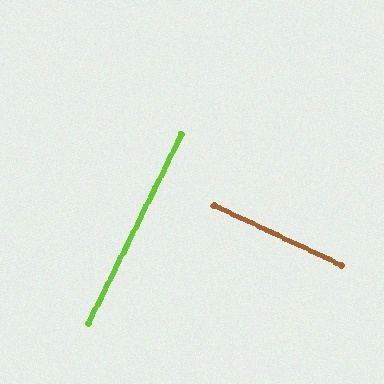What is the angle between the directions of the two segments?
Approximately 89 degrees.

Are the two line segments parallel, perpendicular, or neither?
Perpendicular — they meet at approximately 89°.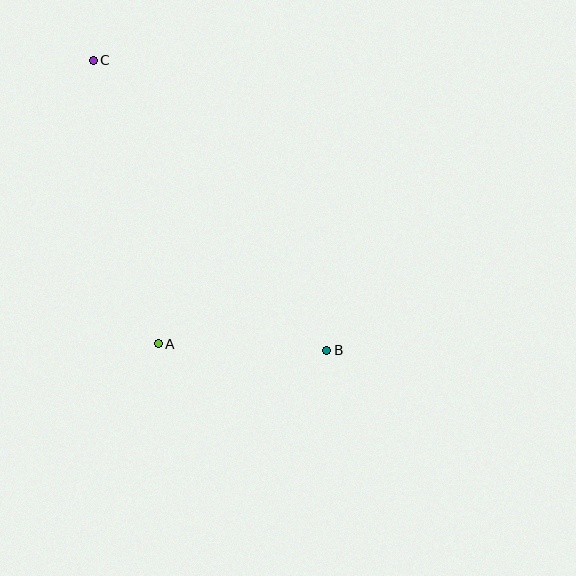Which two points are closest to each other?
Points A and B are closest to each other.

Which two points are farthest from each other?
Points B and C are farthest from each other.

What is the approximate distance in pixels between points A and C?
The distance between A and C is approximately 291 pixels.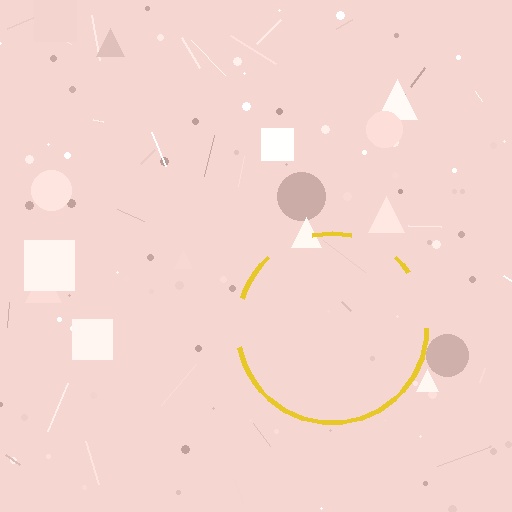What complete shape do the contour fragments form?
The contour fragments form a circle.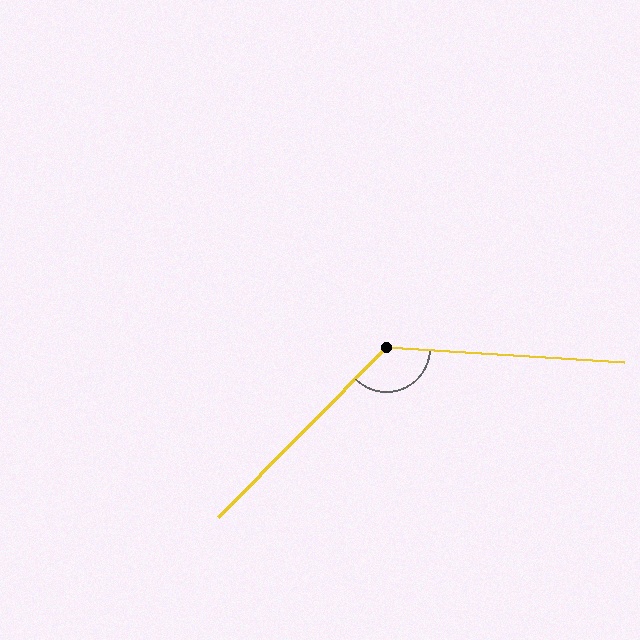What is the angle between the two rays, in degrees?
Approximately 131 degrees.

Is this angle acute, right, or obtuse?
It is obtuse.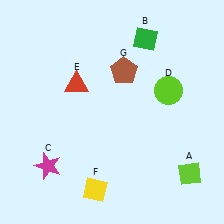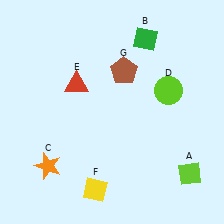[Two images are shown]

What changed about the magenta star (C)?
In Image 1, C is magenta. In Image 2, it changed to orange.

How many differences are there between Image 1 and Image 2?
There is 1 difference between the two images.